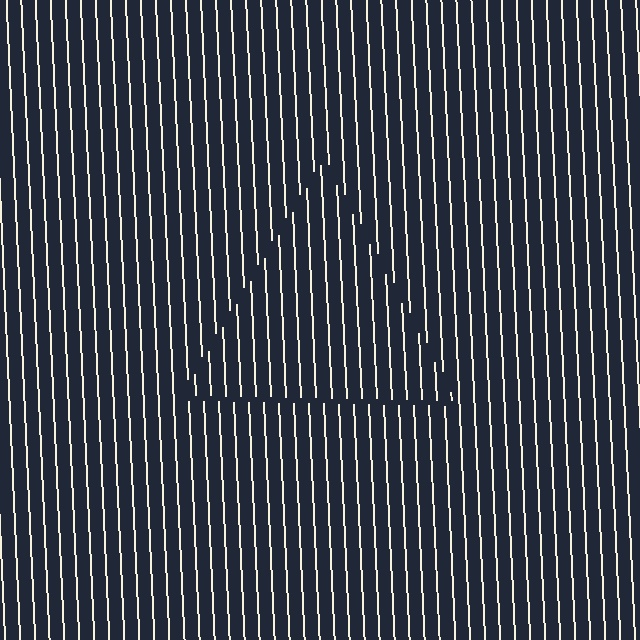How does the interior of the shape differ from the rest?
The interior of the shape contains the same grating, shifted by half a period — the contour is defined by the phase discontinuity where line-ends from the inner and outer gratings abut.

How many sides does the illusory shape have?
3 sides — the line-ends trace a triangle.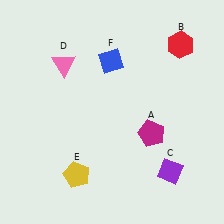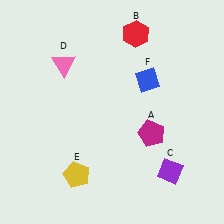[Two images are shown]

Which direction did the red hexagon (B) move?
The red hexagon (B) moved left.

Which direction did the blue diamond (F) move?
The blue diamond (F) moved right.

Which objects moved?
The objects that moved are: the red hexagon (B), the blue diamond (F).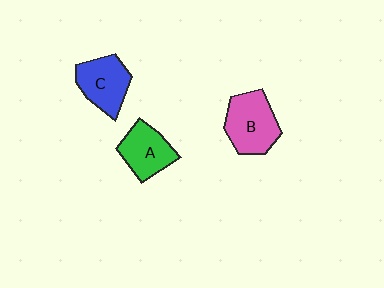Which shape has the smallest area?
Shape A (green).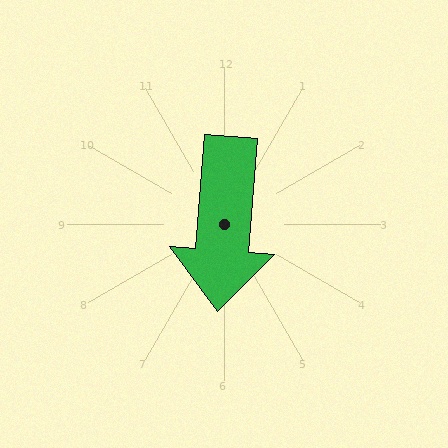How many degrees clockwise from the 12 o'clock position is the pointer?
Approximately 185 degrees.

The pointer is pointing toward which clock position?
Roughly 6 o'clock.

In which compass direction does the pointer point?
South.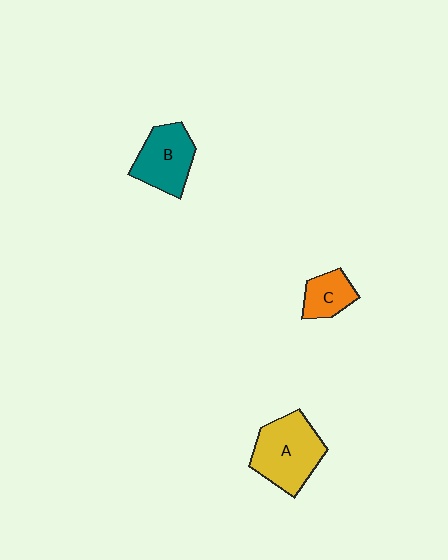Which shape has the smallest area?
Shape C (orange).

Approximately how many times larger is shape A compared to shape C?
Approximately 2.1 times.